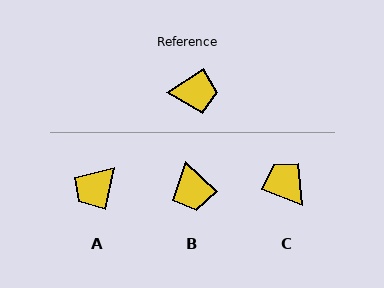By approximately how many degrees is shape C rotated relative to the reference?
Approximately 126 degrees counter-clockwise.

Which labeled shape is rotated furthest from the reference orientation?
A, about 136 degrees away.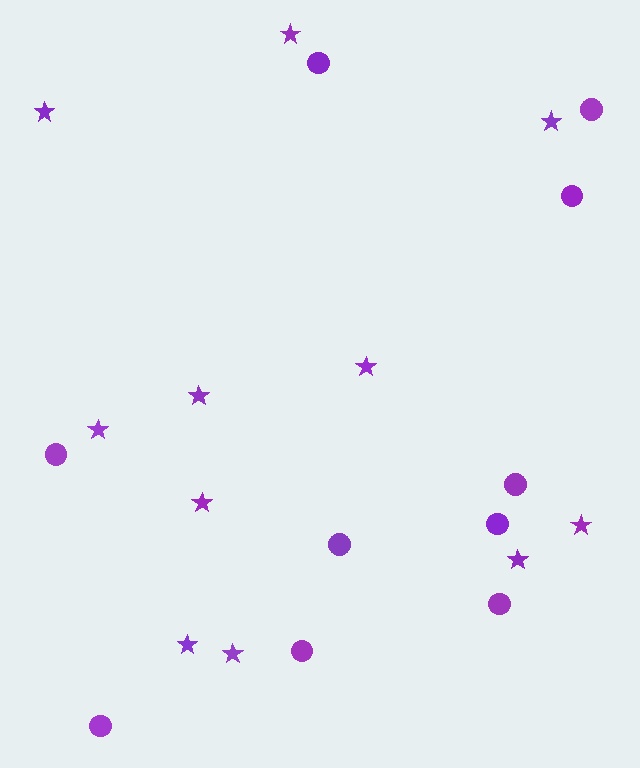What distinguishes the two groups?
There are 2 groups: one group of circles (10) and one group of stars (11).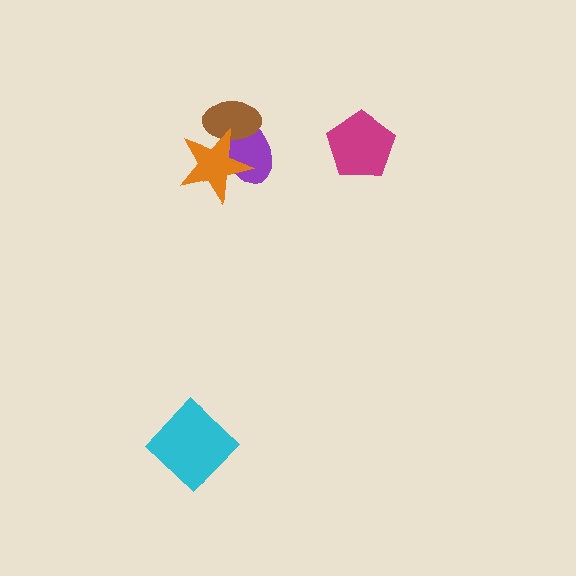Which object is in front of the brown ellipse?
The orange star is in front of the brown ellipse.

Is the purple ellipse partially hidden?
Yes, it is partially covered by another shape.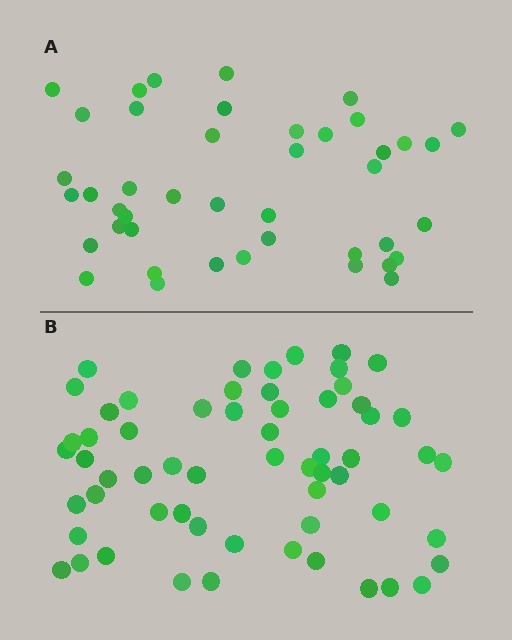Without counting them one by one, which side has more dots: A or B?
Region B (the bottom region) has more dots.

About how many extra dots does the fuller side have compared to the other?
Region B has approximately 15 more dots than region A.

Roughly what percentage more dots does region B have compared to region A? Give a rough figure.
About 40% more.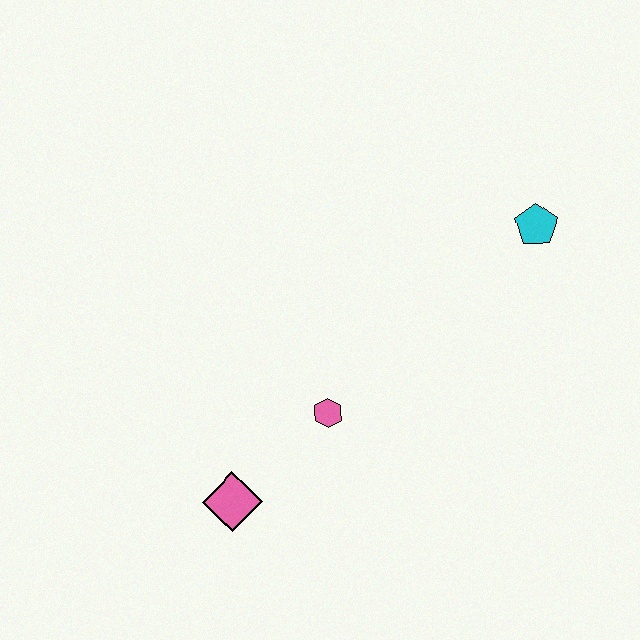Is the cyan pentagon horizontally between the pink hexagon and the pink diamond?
No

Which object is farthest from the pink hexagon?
The cyan pentagon is farthest from the pink hexagon.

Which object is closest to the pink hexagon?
The pink diamond is closest to the pink hexagon.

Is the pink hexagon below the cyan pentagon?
Yes